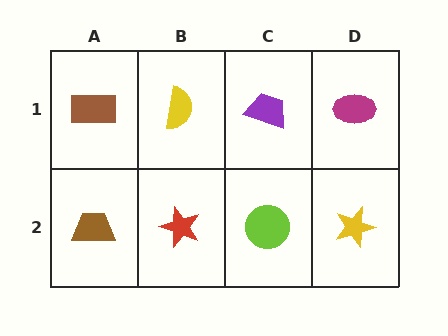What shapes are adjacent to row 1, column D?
A yellow star (row 2, column D), a purple trapezoid (row 1, column C).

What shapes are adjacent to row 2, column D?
A magenta ellipse (row 1, column D), a lime circle (row 2, column C).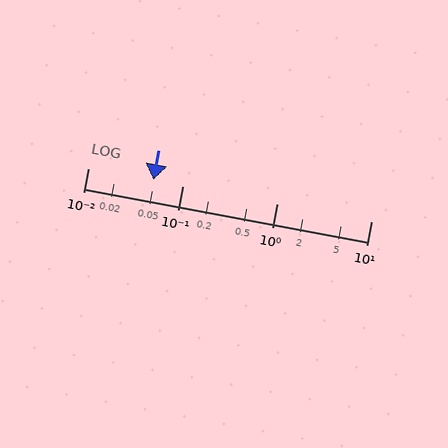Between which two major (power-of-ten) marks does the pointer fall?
The pointer is between 0.01 and 0.1.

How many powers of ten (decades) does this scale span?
The scale spans 3 decades, from 0.01 to 10.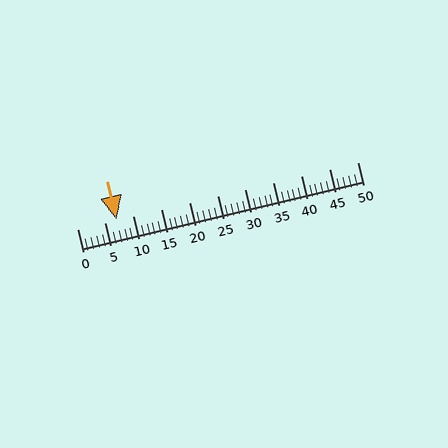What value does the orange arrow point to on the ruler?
The orange arrow points to approximately 7.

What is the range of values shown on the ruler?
The ruler shows values from 0 to 50.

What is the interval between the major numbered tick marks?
The major tick marks are spaced 5 units apart.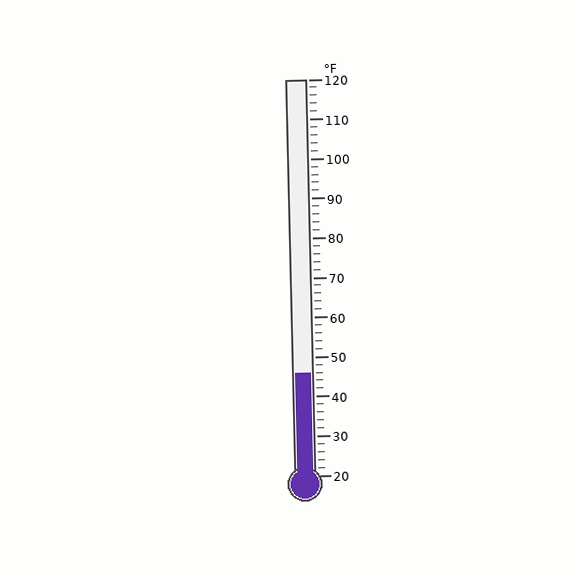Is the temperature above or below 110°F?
The temperature is below 110°F.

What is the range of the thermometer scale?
The thermometer scale ranges from 20°F to 120°F.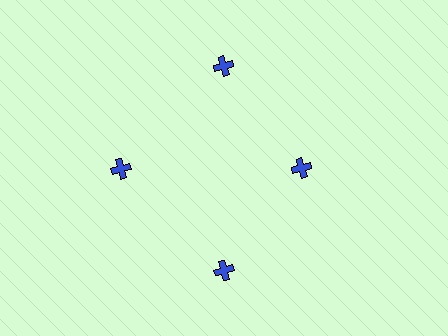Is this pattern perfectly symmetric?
No. The 4 blue crosses are arranged in a ring, but one element near the 3 o'clock position is pulled inward toward the center, breaking the 4-fold rotational symmetry.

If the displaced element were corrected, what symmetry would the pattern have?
It would have 4-fold rotational symmetry — the pattern would map onto itself every 90 degrees.